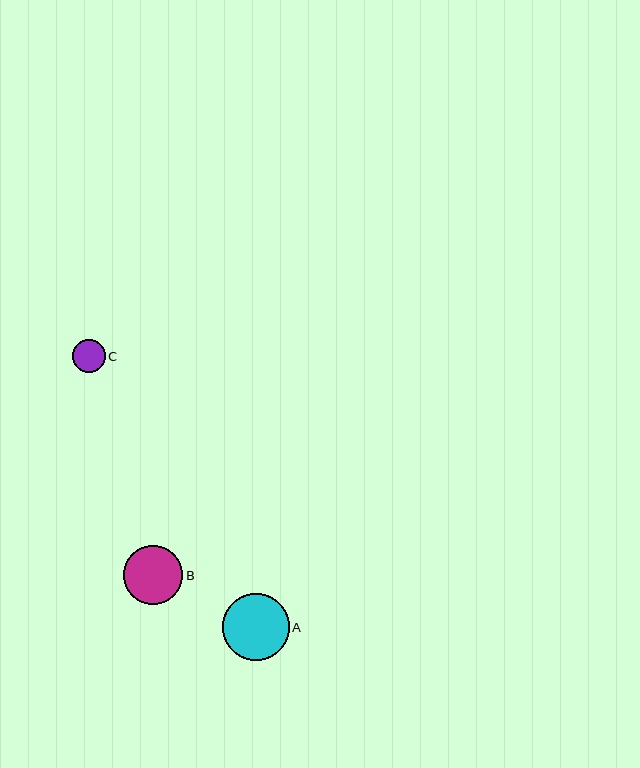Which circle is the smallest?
Circle C is the smallest with a size of approximately 32 pixels.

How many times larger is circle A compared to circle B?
Circle A is approximately 1.1 times the size of circle B.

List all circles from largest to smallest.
From largest to smallest: A, B, C.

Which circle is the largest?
Circle A is the largest with a size of approximately 67 pixels.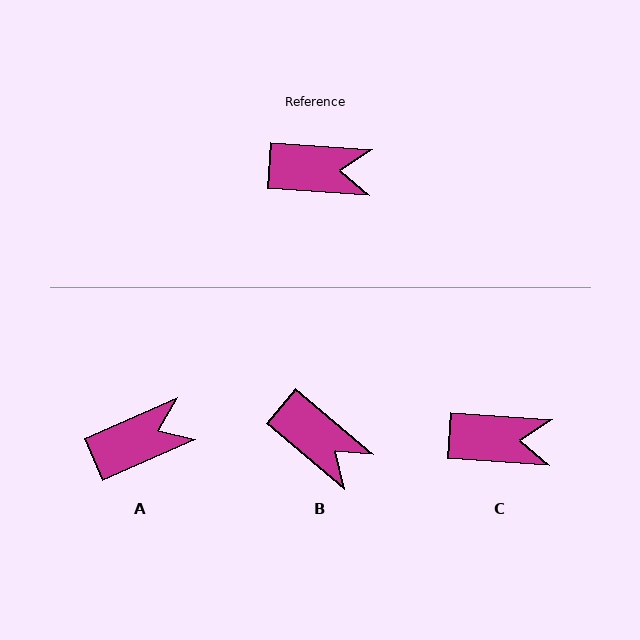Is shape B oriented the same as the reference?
No, it is off by about 36 degrees.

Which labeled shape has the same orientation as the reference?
C.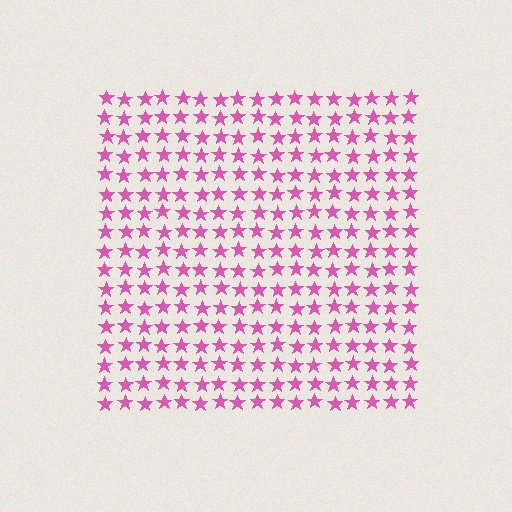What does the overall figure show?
The overall figure shows a square.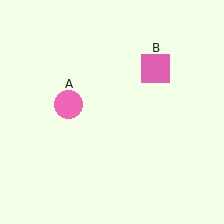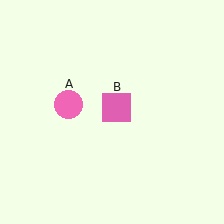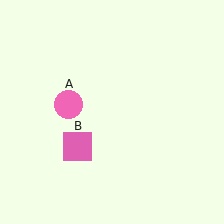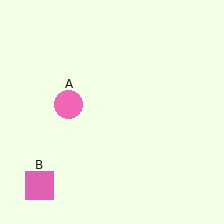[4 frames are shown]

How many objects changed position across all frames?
1 object changed position: pink square (object B).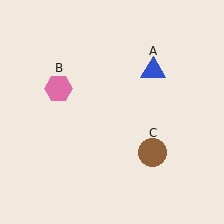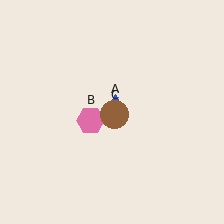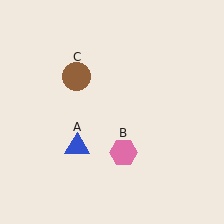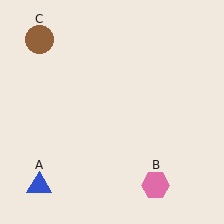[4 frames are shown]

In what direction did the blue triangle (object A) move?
The blue triangle (object A) moved down and to the left.